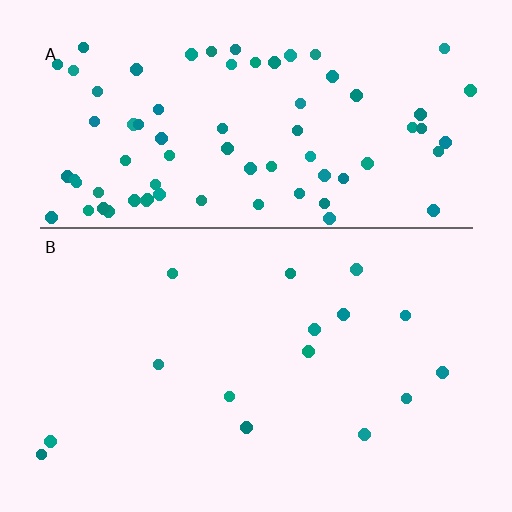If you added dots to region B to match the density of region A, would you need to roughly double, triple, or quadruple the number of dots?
Approximately quadruple.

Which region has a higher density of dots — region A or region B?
A (the top).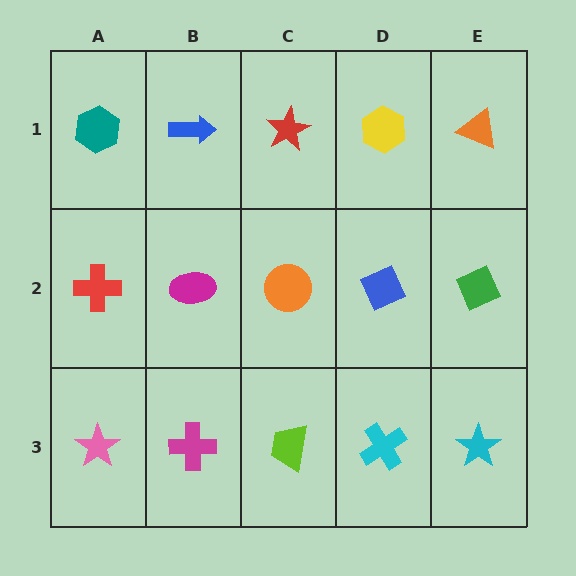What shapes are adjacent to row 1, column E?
A green diamond (row 2, column E), a yellow hexagon (row 1, column D).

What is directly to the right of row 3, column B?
A lime trapezoid.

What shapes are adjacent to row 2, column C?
A red star (row 1, column C), a lime trapezoid (row 3, column C), a magenta ellipse (row 2, column B), a blue diamond (row 2, column D).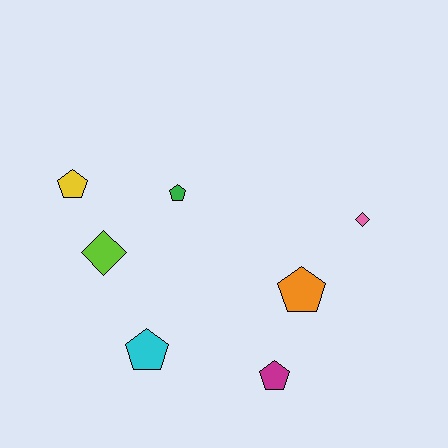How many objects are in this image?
There are 7 objects.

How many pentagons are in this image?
There are 5 pentagons.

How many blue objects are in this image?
There are no blue objects.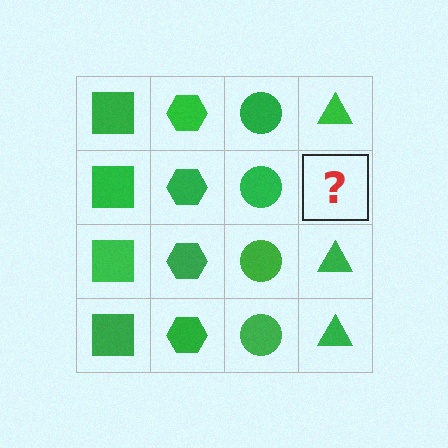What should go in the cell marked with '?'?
The missing cell should contain a green triangle.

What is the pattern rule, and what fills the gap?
The rule is that each column has a consistent shape. The gap should be filled with a green triangle.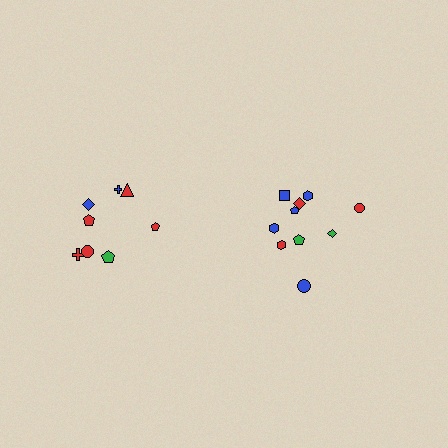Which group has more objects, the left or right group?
The right group.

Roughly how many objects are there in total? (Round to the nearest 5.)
Roughly 20 objects in total.